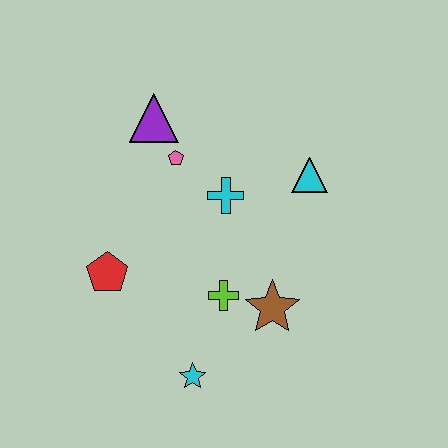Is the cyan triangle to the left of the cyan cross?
No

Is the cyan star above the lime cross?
No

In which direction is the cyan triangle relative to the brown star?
The cyan triangle is above the brown star.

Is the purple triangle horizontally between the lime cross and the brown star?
No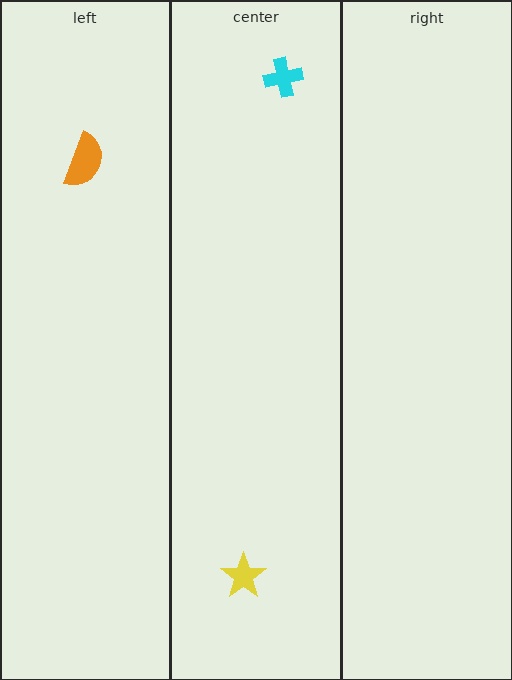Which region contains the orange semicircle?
The left region.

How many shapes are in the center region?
2.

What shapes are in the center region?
The yellow star, the cyan cross.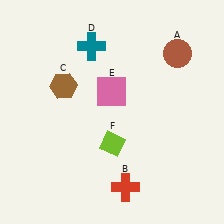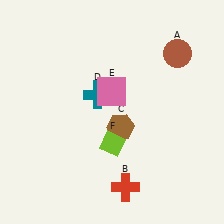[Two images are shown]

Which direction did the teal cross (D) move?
The teal cross (D) moved down.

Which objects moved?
The objects that moved are: the brown hexagon (C), the teal cross (D).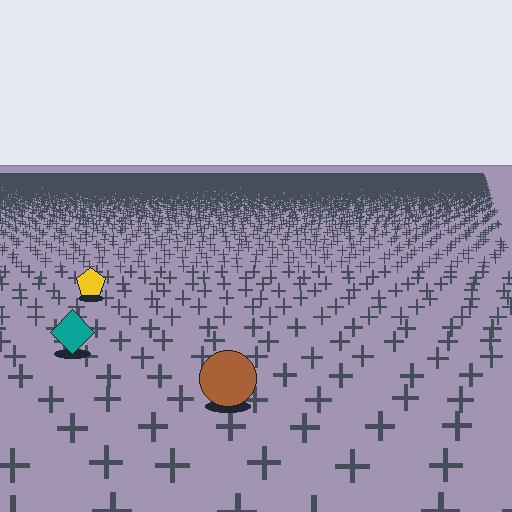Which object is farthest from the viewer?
The yellow pentagon is farthest from the viewer. It appears smaller and the ground texture around it is denser.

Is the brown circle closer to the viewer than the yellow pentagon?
Yes. The brown circle is closer — you can tell from the texture gradient: the ground texture is coarser near it.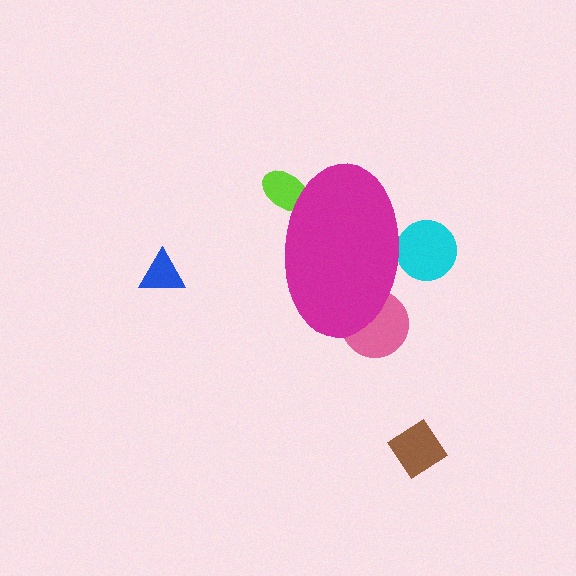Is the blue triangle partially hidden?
No, the blue triangle is fully visible.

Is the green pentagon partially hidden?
Yes, the green pentagon is partially hidden behind the magenta ellipse.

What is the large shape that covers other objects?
A magenta ellipse.